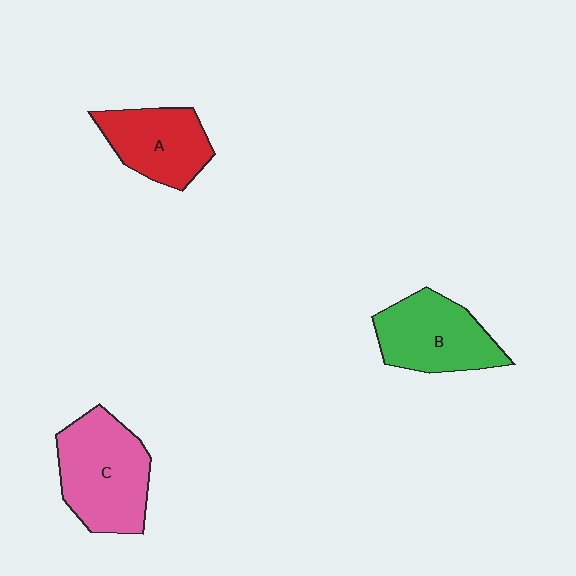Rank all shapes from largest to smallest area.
From largest to smallest: C (pink), B (green), A (red).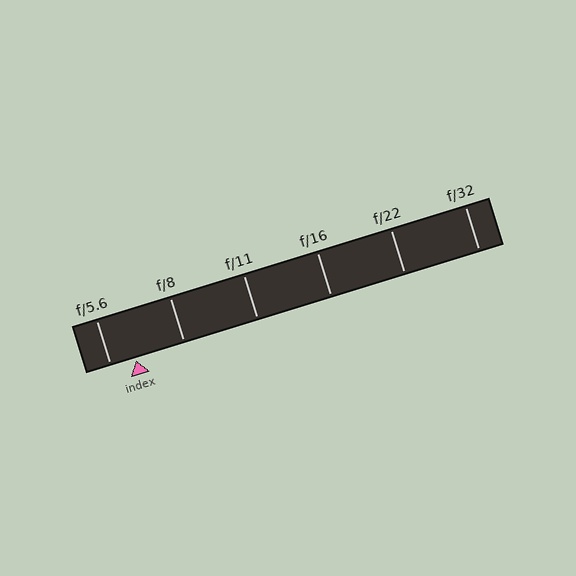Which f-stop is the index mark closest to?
The index mark is closest to f/5.6.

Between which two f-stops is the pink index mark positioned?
The index mark is between f/5.6 and f/8.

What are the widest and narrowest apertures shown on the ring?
The widest aperture shown is f/5.6 and the narrowest is f/32.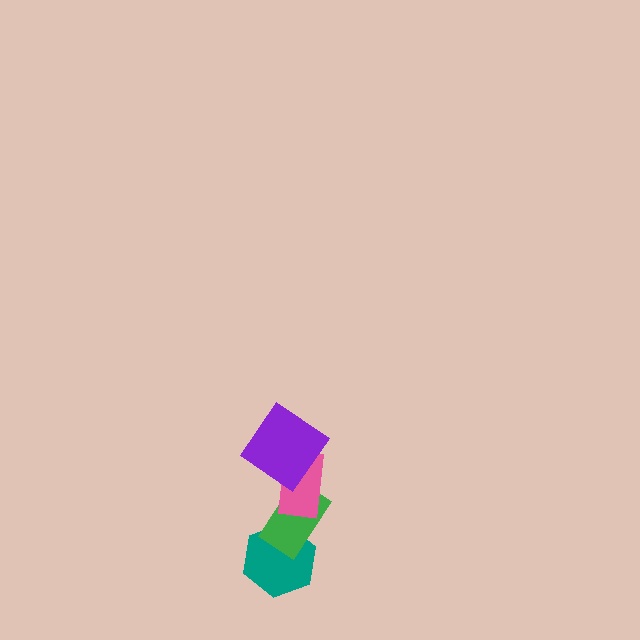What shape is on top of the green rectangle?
The pink rectangle is on top of the green rectangle.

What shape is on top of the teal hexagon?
The green rectangle is on top of the teal hexagon.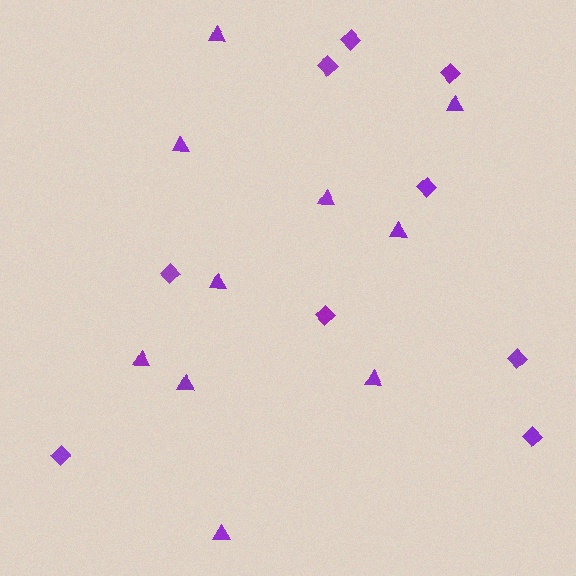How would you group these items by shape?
There are 2 groups: one group of triangles (10) and one group of diamonds (9).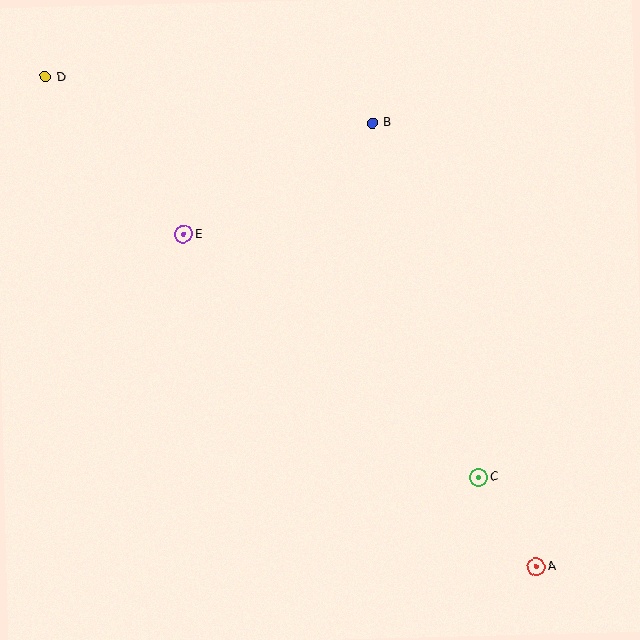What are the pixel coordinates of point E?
Point E is at (184, 234).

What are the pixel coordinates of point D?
Point D is at (45, 77).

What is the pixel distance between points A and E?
The distance between A and E is 484 pixels.